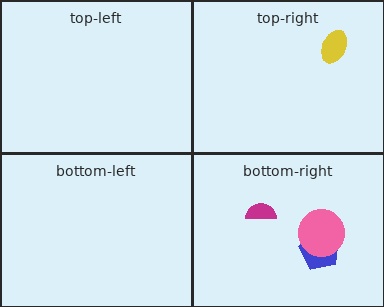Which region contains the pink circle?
The bottom-right region.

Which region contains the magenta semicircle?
The bottom-right region.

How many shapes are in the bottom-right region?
3.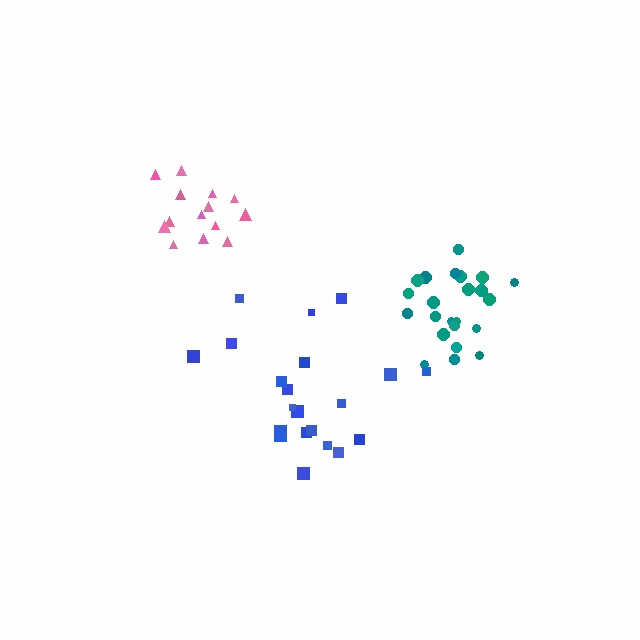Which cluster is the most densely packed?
Teal.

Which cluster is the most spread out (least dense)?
Blue.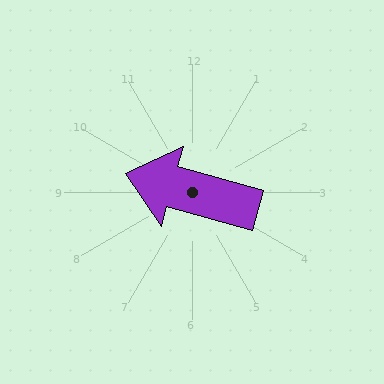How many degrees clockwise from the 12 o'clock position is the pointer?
Approximately 285 degrees.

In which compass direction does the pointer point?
West.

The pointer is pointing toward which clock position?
Roughly 10 o'clock.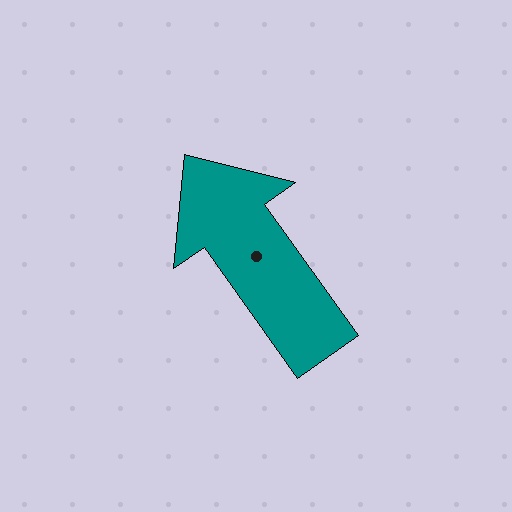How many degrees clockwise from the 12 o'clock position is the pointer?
Approximately 325 degrees.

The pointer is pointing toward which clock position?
Roughly 11 o'clock.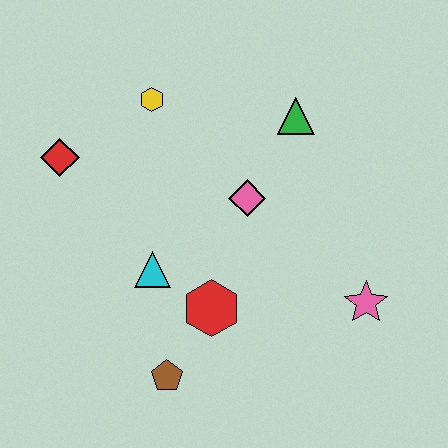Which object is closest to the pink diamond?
The green triangle is closest to the pink diamond.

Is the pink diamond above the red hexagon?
Yes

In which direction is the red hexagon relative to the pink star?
The red hexagon is to the left of the pink star.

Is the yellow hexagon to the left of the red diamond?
No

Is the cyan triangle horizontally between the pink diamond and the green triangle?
No